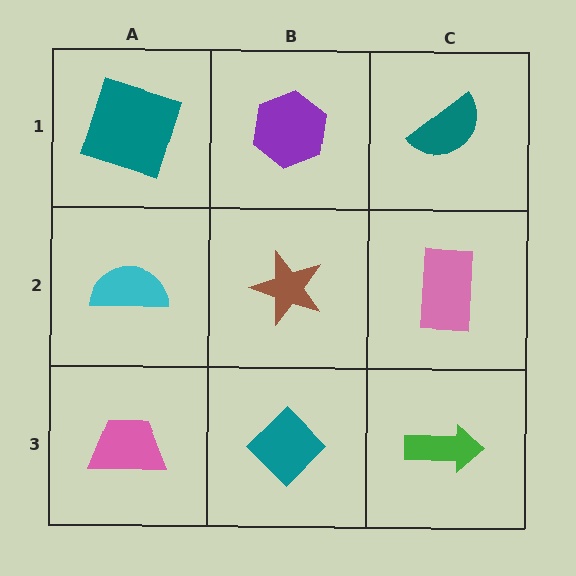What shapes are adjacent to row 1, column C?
A pink rectangle (row 2, column C), a purple hexagon (row 1, column B).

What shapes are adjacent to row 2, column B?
A purple hexagon (row 1, column B), a teal diamond (row 3, column B), a cyan semicircle (row 2, column A), a pink rectangle (row 2, column C).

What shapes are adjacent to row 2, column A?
A teal square (row 1, column A), a pink trapezoid (row 3, column A), a brown star (row 2, column B).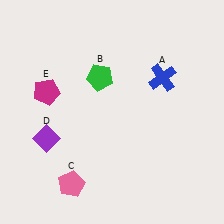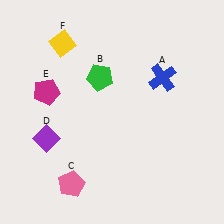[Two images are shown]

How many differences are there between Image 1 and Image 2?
There is 1 difference between the two images.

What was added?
A yellow diamond (F) was added in Image 2.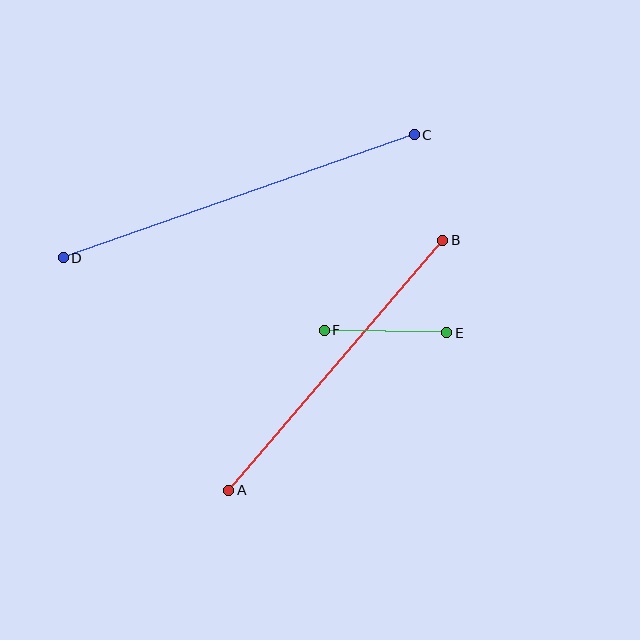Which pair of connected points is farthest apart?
Points C and D are farthest apart.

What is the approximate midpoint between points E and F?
The midpoint is at approximately (386, 332) pixels.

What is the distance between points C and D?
The distance is approximately 371 pixels.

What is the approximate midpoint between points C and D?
The midpoint is at approximately (239, 196) pixels.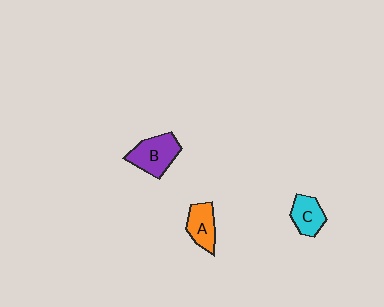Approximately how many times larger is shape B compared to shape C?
Approximately 1.4 times.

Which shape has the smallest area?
Shape C (cyan).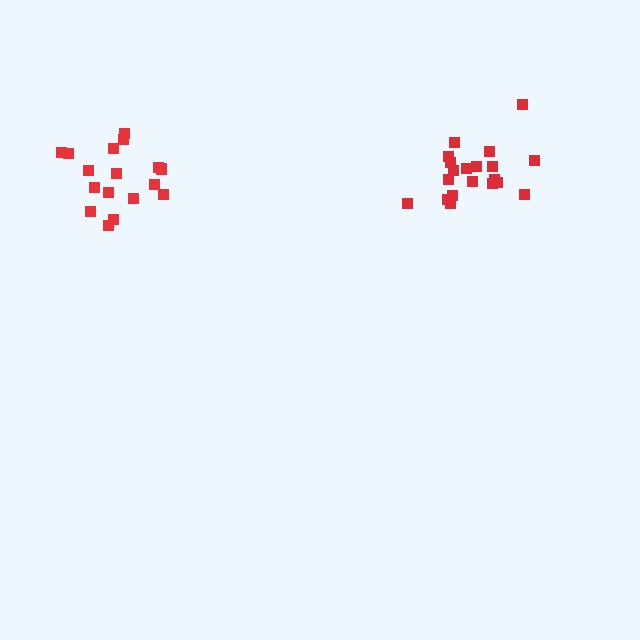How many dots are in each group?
Group 1: 20 dots, Group 2: 17 dots (37 total).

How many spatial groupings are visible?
There are 2 spatial groupings.